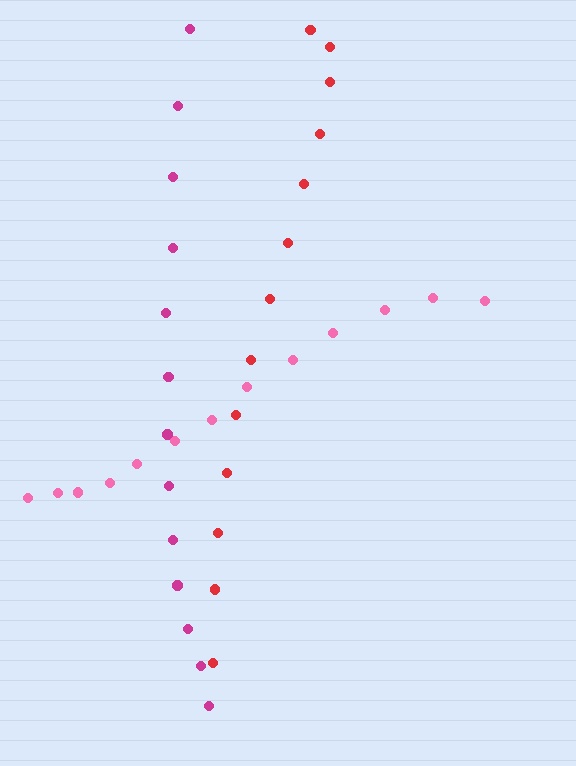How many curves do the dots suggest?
There are 3 distinct paths.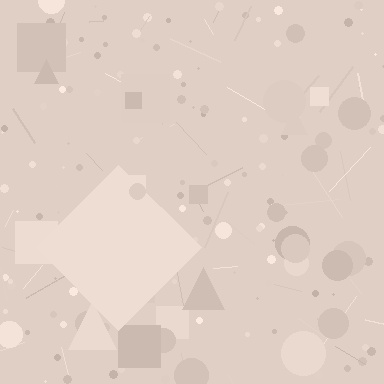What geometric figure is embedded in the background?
A diamond is embedded in the background.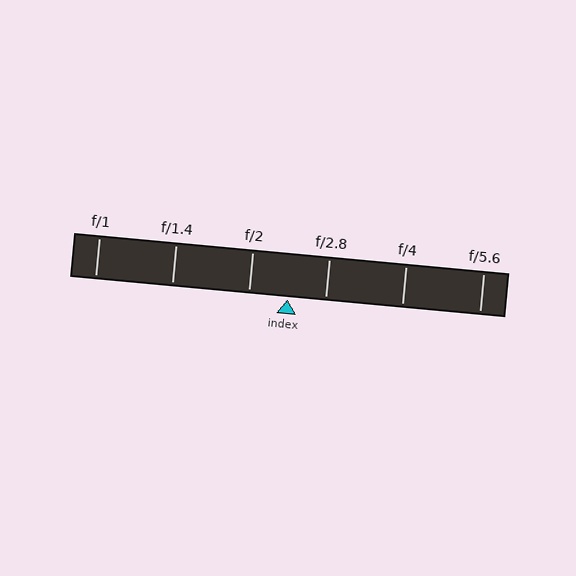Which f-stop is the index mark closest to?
The index mark is closest to f/2.8.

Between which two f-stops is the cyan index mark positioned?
The index mark is between f/2 and f/2.8.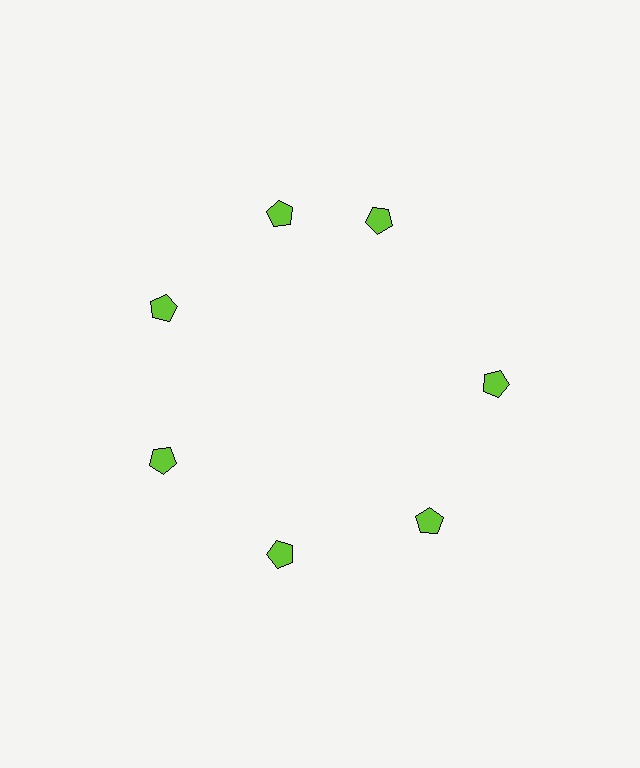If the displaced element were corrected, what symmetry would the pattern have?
It would have 7-fold rotational symmetry — the pattern would map onto itself every 51 degrees.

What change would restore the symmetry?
The symmetry would be restored by rotating it back into even spacing with its neighbors so that all 7 pentagons sit at equal angles and equal distance from the center.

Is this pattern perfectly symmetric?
No. The 7 lime pentagons are arranged in a ring, but one element near the 1 o'clock position is rotated out of alignment along the ring, breaking the 7-fold rotational symmetry.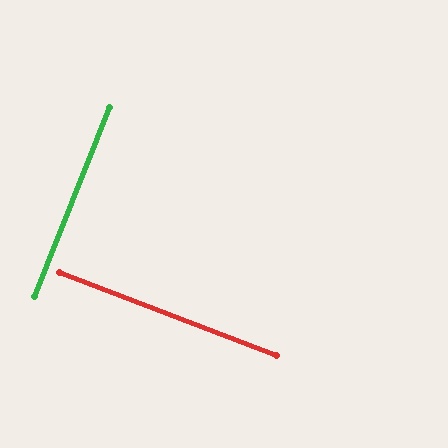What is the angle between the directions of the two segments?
Approximately 89 degrees.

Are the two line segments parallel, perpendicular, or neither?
Perpendicular — they meet at approximately 89°.